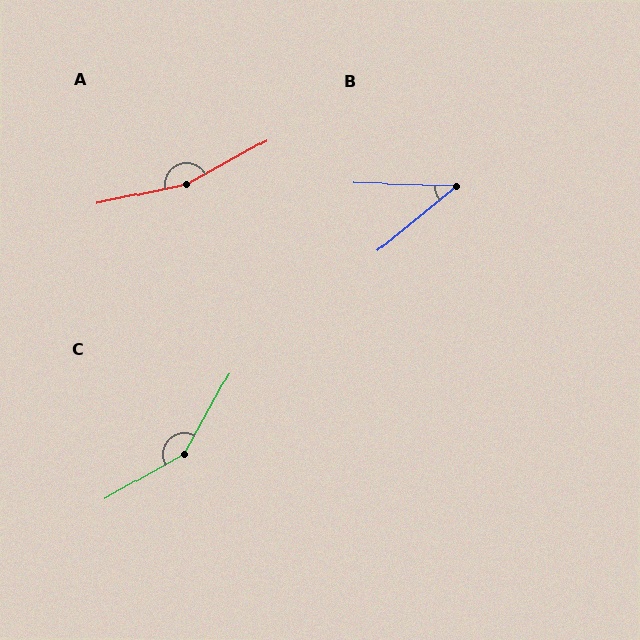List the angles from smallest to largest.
B (41°), C (149°), A (163°).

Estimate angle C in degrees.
Approximately 149 degrees.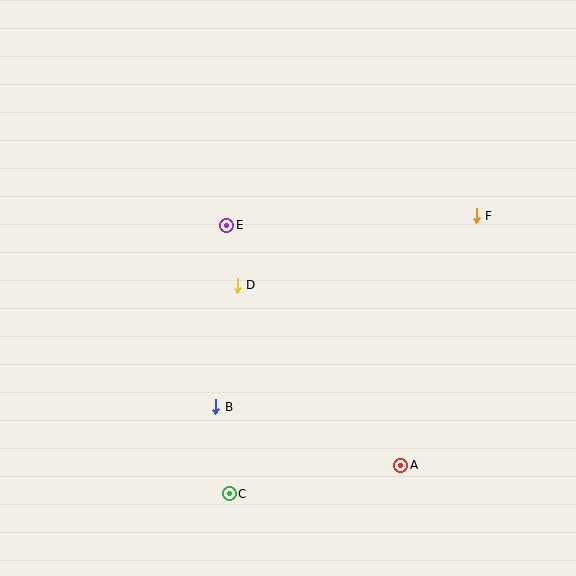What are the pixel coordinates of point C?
Point C is at (229, 494).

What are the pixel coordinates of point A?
Point A is at (401, 465).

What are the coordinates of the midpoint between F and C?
The midpoint between F and C is at (353, 355).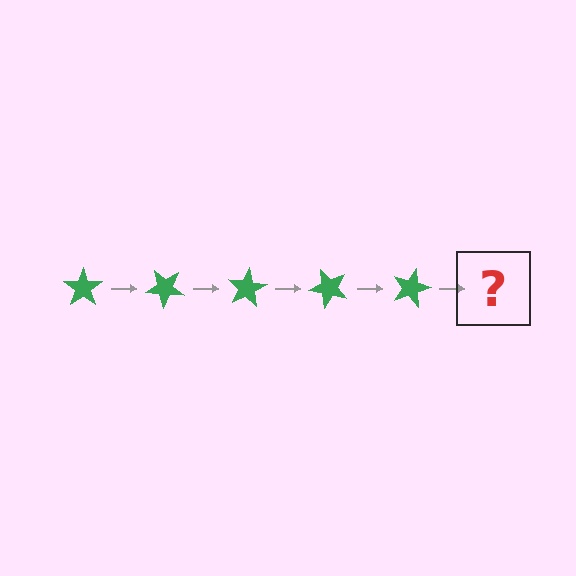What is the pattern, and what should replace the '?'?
The pattern is that the star rotates 40 degrees each step. The '?' should be a green star rotated 200 degrees.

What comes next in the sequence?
The next element should be a green star rotated 200 degrees.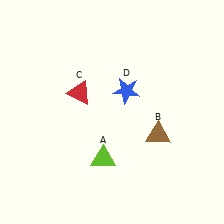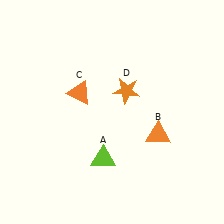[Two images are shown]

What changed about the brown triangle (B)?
In Image 1, B is brown. In Image 2, it changed to orange.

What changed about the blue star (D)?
In Image 1, D is blue. In Image 2, it changed to orange.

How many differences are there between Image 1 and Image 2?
There are 3 differences between the two images.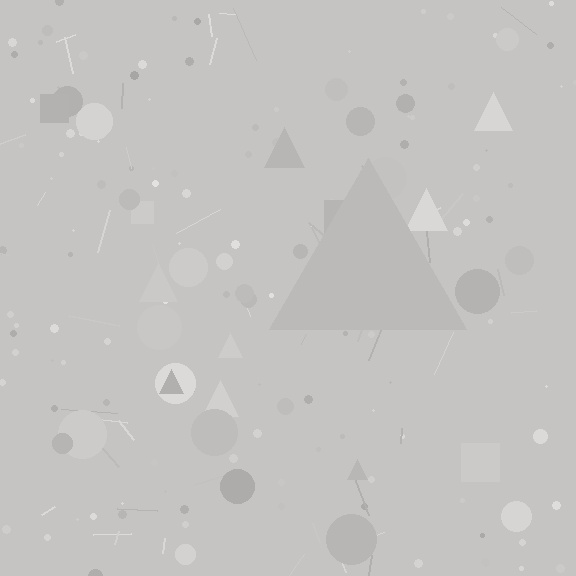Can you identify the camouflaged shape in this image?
The camouflaged shape is a triangle.